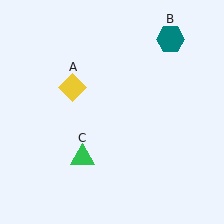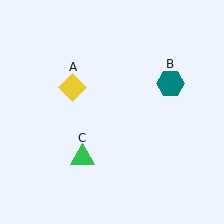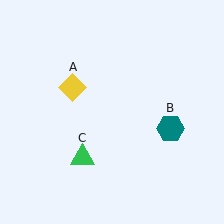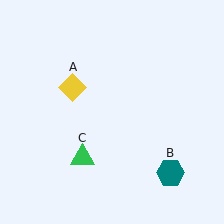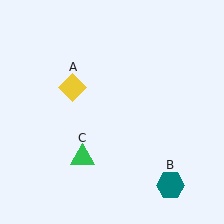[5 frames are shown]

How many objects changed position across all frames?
1 object changed position: teal hexagon (object B).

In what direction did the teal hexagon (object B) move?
The teal hexagon (object B) moved down.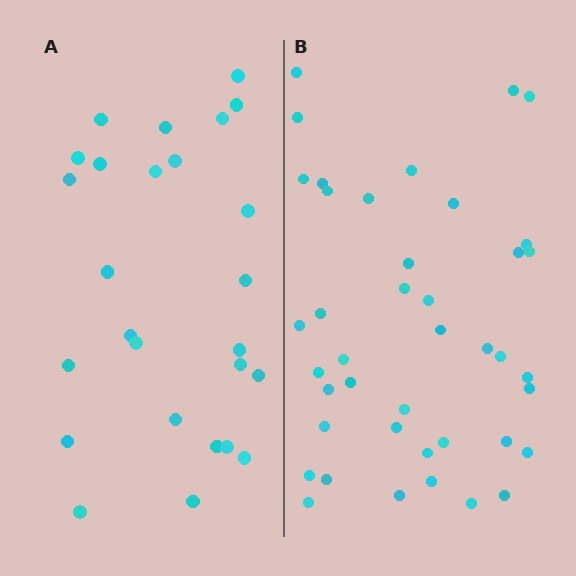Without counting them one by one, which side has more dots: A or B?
Region B (the right region) has more dots.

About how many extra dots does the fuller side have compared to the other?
Region B has approximately 15 more dots than region A.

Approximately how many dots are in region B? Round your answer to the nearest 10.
About 40 dots. (The exact count is 41, which rounds to 40.)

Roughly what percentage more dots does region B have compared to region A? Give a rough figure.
About 60% more.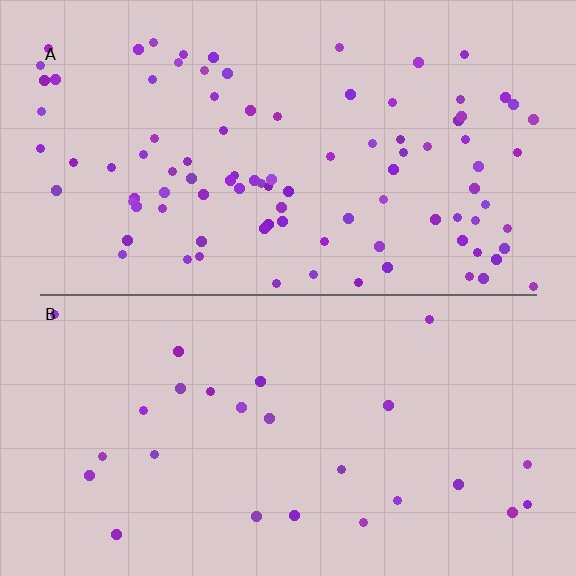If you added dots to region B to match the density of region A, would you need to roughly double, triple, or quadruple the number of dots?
Approximately quadruple.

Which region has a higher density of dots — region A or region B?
A (the top).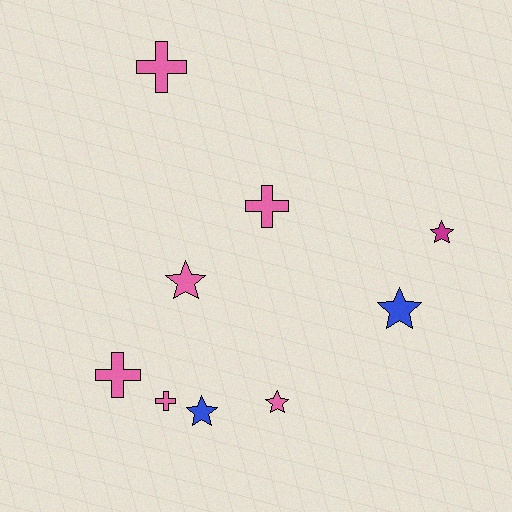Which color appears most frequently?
Pink, with 6 objects.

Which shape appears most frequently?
Star, with 5 objects.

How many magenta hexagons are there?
There are no magenta hexagons.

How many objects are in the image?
There are 9 objects.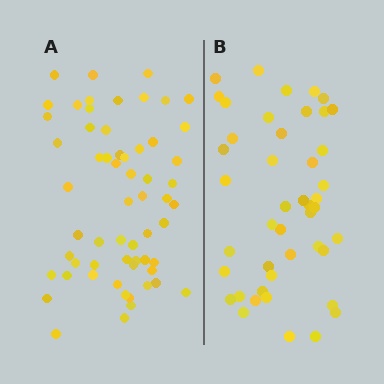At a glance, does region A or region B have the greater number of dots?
Region A (the left region) has more dots.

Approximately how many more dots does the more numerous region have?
Region A has approximately 15 more dots than region B.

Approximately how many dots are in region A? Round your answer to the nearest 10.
About 60 dots.